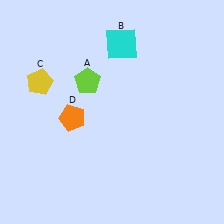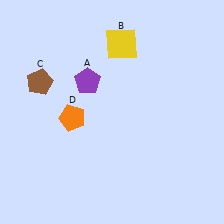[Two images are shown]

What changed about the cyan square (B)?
In Image 1, B is cyan. In Image 2, it changed to yellow.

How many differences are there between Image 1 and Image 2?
There are 3 differences between the two images.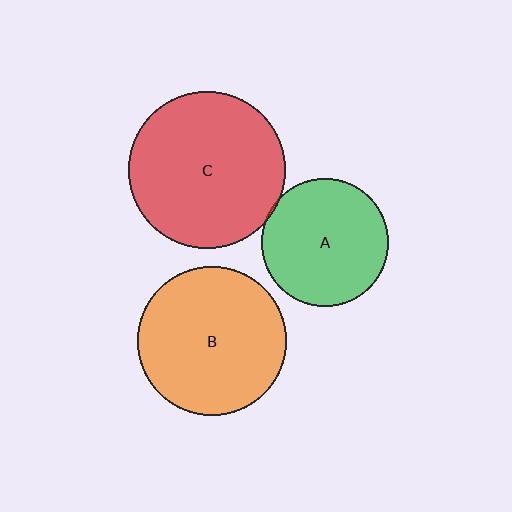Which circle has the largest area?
Circle C (red).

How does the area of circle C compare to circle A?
Approximately 1.5 times.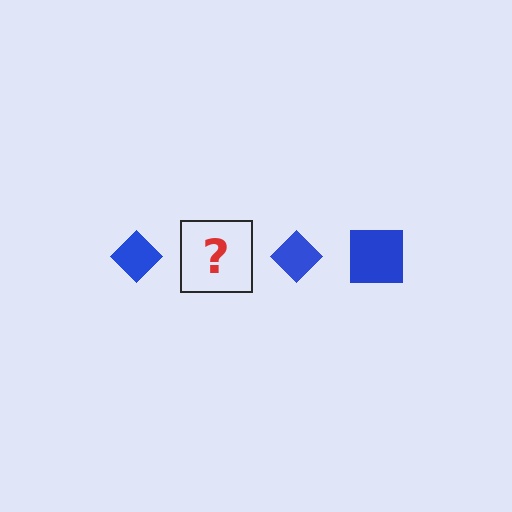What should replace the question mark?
The question mark should be replaced with a blue square.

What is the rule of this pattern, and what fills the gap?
The rule is that the pattern cycles through diamond, square shapes in blue. The gap should be filled with a blue square.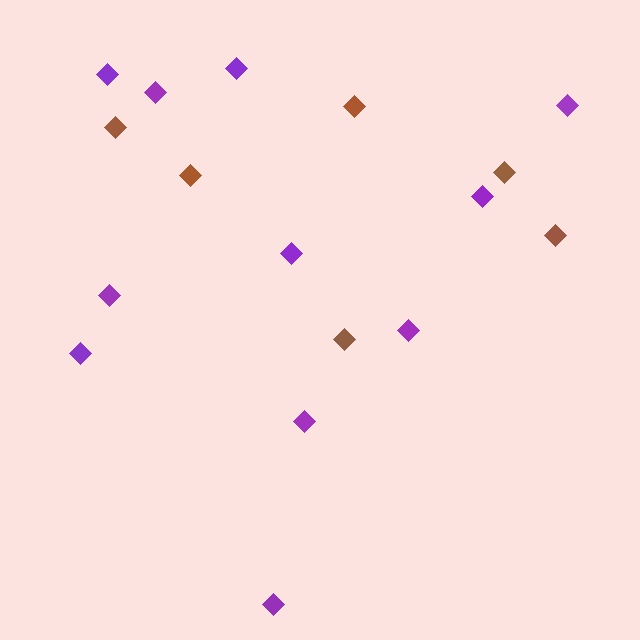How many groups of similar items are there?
There are 2 groups: one group of brown diamonds (6) and one group of purple diamonds (11).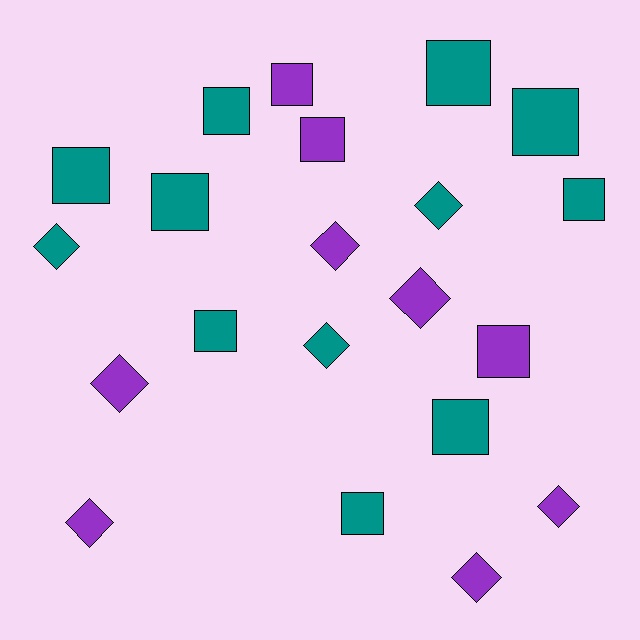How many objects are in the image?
There are 21 objects.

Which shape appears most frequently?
Square, with 12 objects.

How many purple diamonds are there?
There are 6 purple diamonds.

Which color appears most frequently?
Teal, with 12 objects.